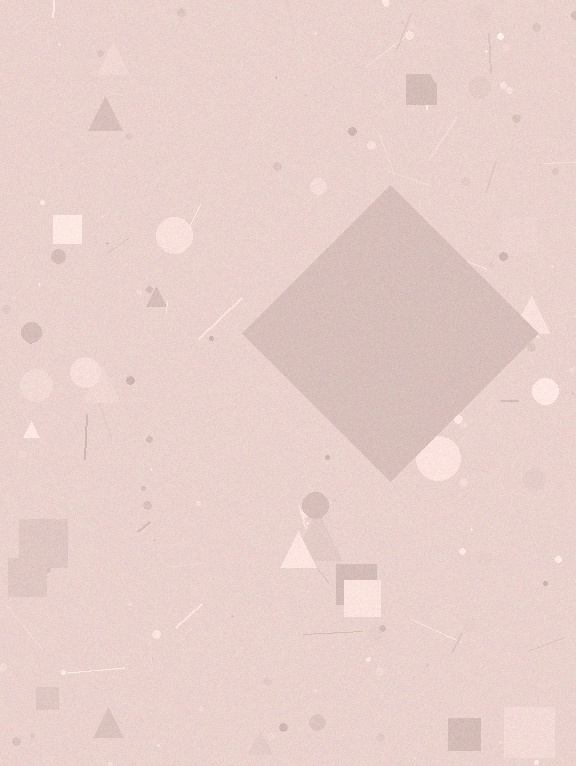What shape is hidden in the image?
A diamond is hidden in the image.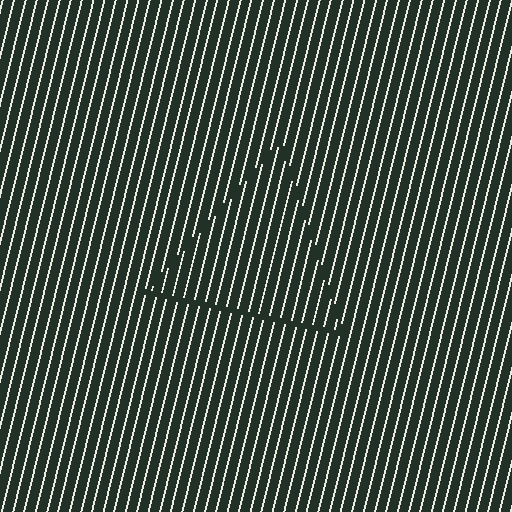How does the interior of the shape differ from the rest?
The interior of the shape contains the same grating, shifted by half a period — the contour is defined by the phase discontinuity where line-ends from the inner and outer gratings abut.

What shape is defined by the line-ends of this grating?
An illusory triangle. The interior of the shape contains the same grating, shifted by half a period — the contour is defined by the phase discontinuity where line-ends from the inner and outer gratings abut.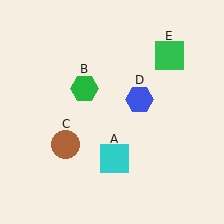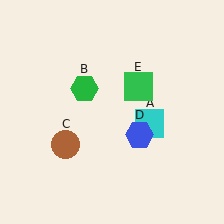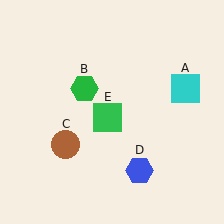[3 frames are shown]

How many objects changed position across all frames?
3 objects changed position: cyan square (object A), blue hexagon (object D), green square (object E).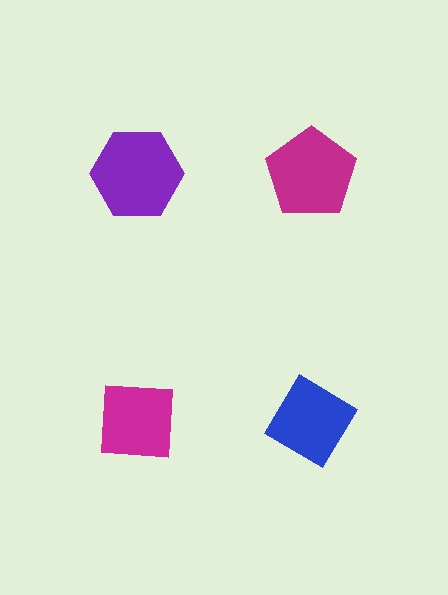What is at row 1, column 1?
A purple hexagon.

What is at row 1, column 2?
A magenta pentagon.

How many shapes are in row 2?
2 shapes.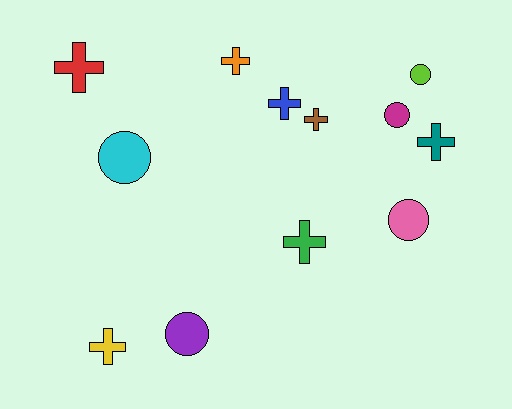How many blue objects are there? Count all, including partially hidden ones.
There is 1 blue object.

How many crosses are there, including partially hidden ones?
There are 7 crosses.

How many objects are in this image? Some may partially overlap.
There are 12 objects.